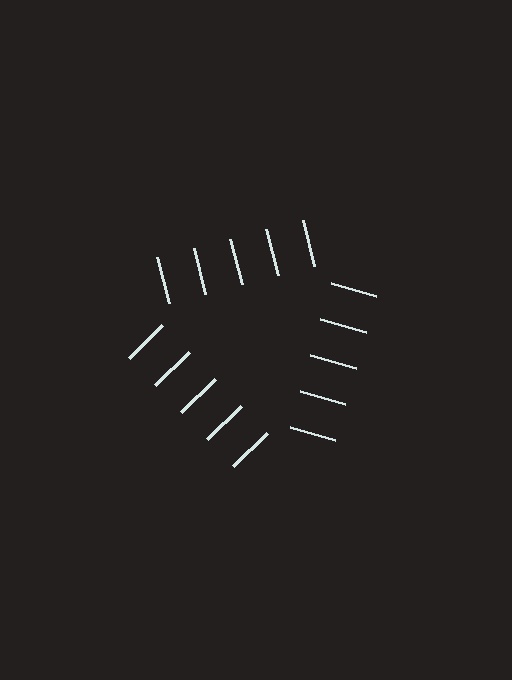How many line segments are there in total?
15 — 5 along each of the 3 edges.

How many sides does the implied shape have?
3 sides — the line-ends trace a triangle.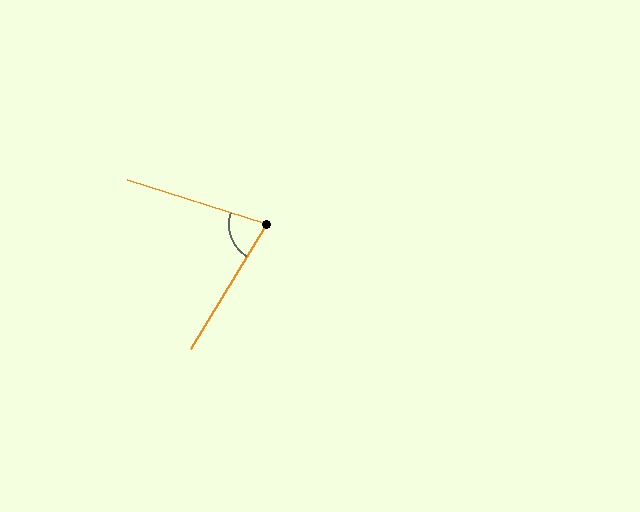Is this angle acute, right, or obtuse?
It is acute.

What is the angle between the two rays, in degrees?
Approximately 76 degrees.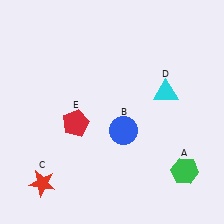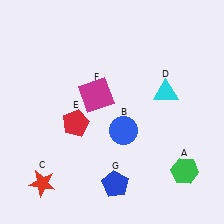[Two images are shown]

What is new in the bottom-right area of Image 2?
A blue pentagon (G) was added in the bottom-right area of Image 2.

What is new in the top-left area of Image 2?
A magenta square (F) was added in the top-left area of Image 2.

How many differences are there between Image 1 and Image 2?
There are 2 differences between the two images.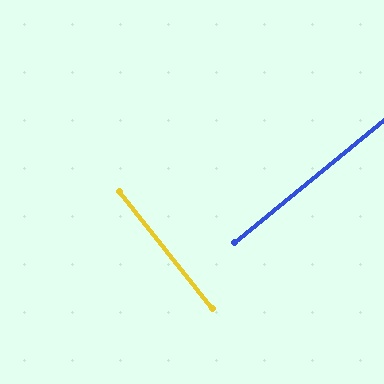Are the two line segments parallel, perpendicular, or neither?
Perpendicular — they meet at approximately 89°.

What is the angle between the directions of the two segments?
Approximately 89 degrees.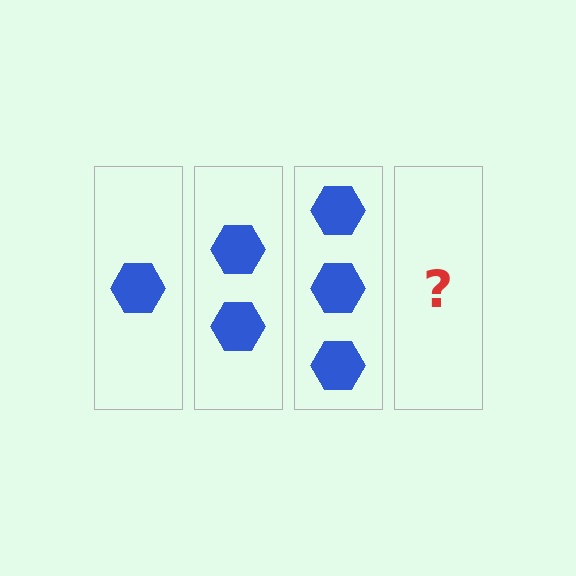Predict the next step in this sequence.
The next step is 4 hexagons.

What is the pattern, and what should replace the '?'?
The pattern is that each step adds one more hexagon. The '?' should be 4 hexagons.